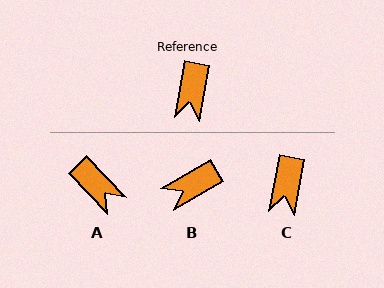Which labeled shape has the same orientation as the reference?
C.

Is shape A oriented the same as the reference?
No, it is off by about 54 degrees.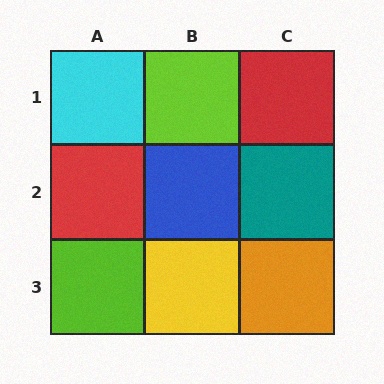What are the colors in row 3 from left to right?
Lime, yellow, orange.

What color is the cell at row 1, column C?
Red.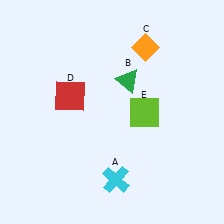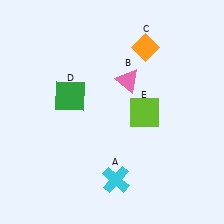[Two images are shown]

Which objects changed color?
B changed from green to pink. D changed from red to green.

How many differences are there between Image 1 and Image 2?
There are 2 differences between the two images.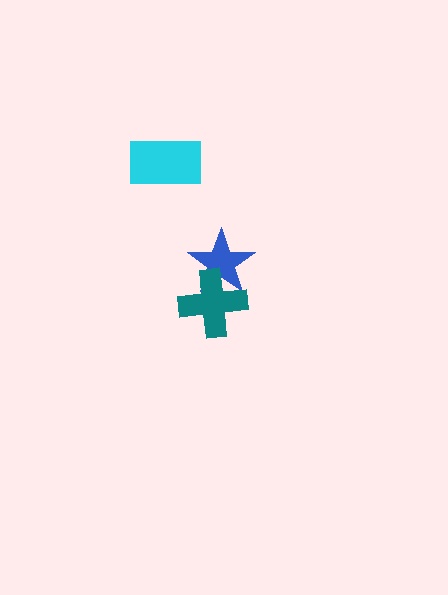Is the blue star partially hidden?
Yes, it is partially covered by another shape.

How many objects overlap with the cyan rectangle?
0 objects overlap with the cyan rectangle.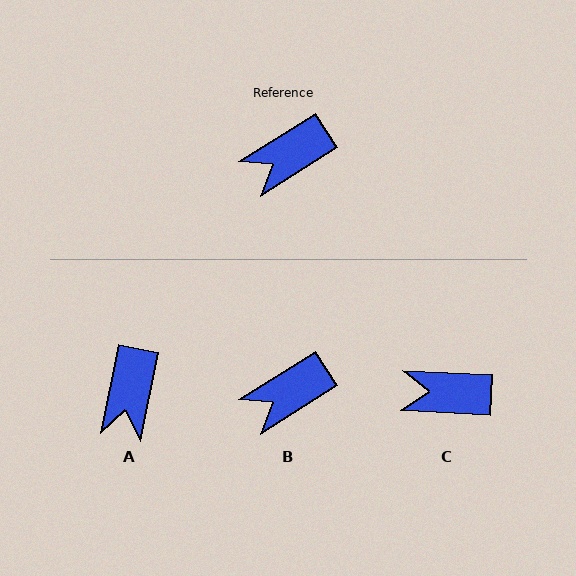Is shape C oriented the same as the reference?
No, it is off by about 35 degrees.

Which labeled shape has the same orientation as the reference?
B.